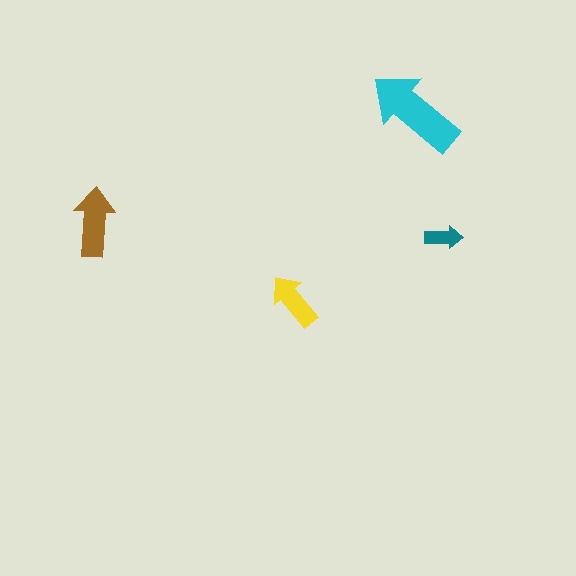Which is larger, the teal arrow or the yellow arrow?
The yellow one.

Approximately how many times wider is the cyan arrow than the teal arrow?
About 2.5 times wider.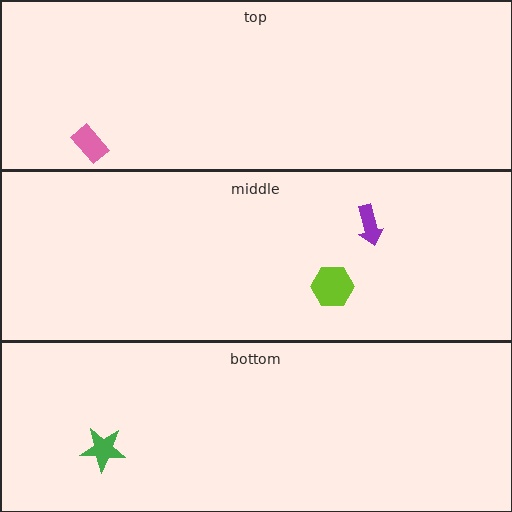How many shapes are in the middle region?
2.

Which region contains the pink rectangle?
The top region.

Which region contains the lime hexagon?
The middle region.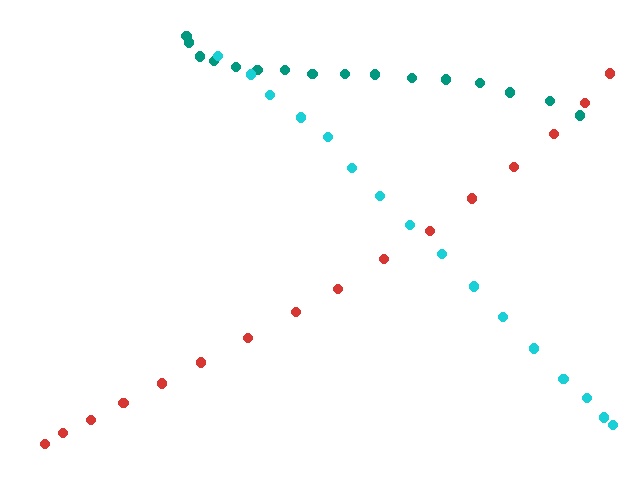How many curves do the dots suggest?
There are 3 distinct paths.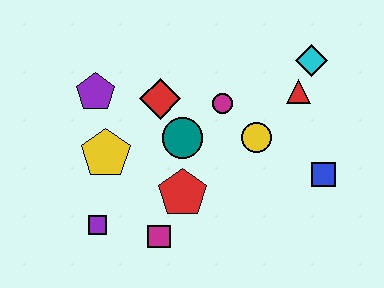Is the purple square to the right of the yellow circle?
No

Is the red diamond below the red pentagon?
No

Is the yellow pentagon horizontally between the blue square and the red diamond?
No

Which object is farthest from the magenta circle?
The purple square is farthest from the magenta circle.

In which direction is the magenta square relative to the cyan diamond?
The magenta square is below the cyan diamond.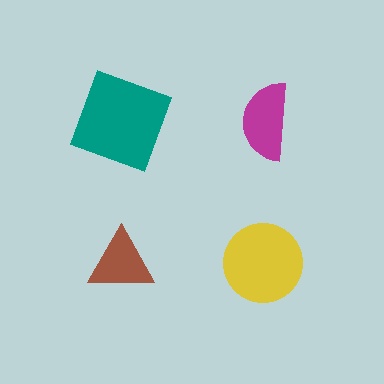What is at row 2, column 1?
A brown triangle.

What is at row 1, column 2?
A magenta semicircle.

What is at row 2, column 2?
A yellow circle.